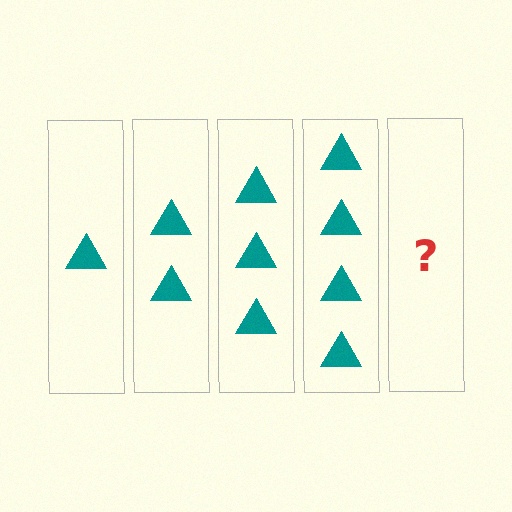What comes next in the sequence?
The next element should be 5 triangles.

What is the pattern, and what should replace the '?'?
The pattern is that each step adds one more triangle. The '?' should be 5 triangles.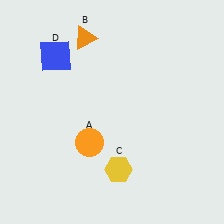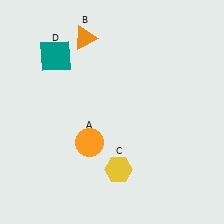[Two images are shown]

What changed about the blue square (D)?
In Image 1, D is blue. In Image 2, it changed to teal.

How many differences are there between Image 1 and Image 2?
There is 1 difference between the two images.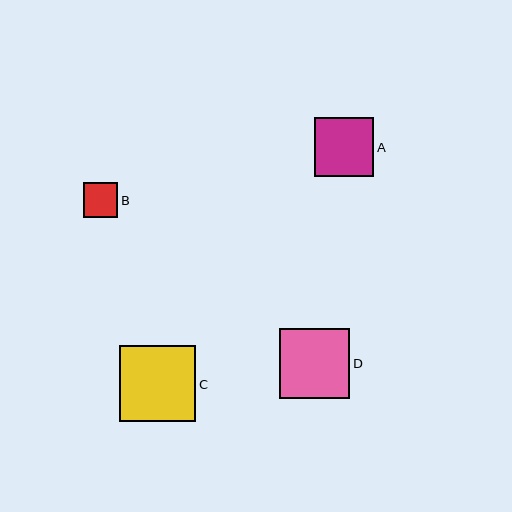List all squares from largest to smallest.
From largest to smallest: C, D, A, B.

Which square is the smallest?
Square B is the smallest with a size of approximately 34 pixels.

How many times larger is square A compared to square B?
Square A is approximately 1.7 times the size of square B.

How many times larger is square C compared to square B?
Square C is approximately 2.2 times the size of square B.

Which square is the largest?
Square C is the largest with a size of approximately 76 pixels.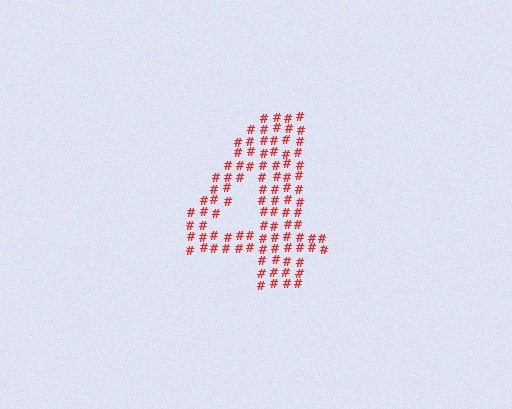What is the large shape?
The large shape is the digit 4.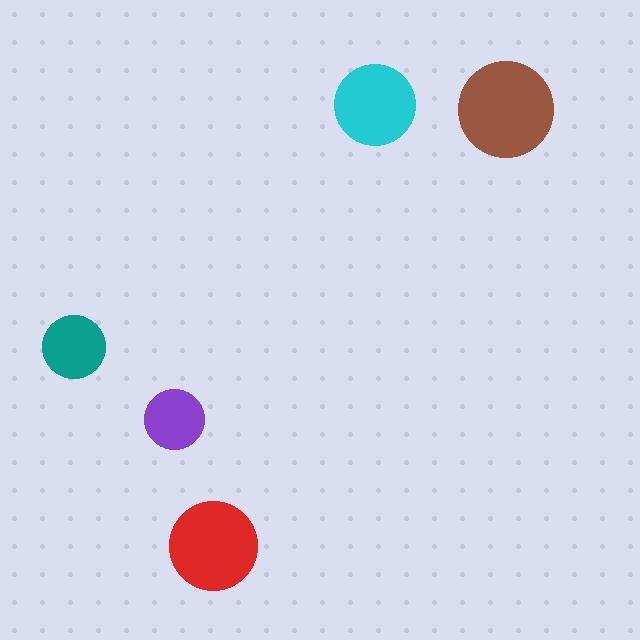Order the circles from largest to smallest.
the brown one, the red one, the cyan one, the teal one, the purple one.